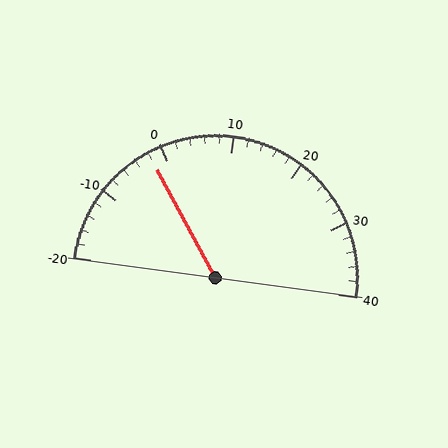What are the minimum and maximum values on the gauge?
The gauge ranges from -20 to 40.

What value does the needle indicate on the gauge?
The needle indicates approximately -2.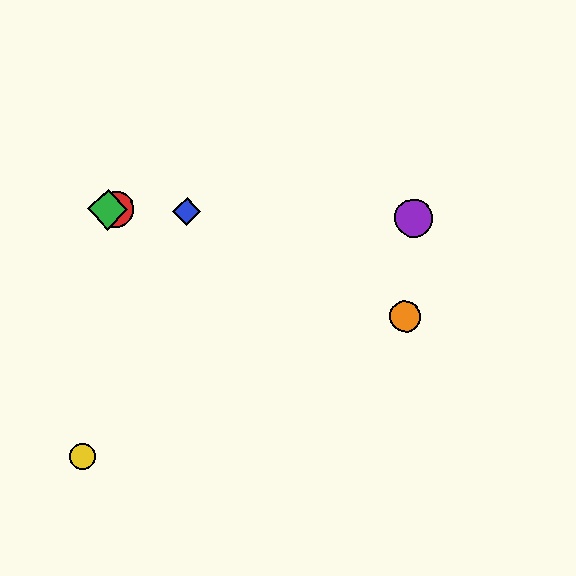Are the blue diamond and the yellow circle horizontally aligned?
No, the blue diamond is at y≈212 and the yellow circle is at y≈456.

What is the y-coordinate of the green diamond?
The green diamond is at y≈209.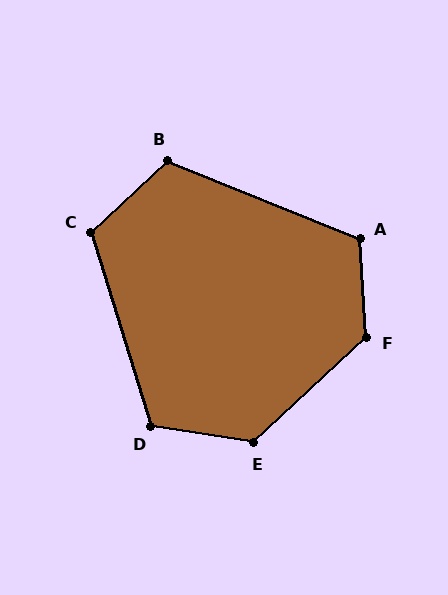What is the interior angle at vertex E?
Approximately 128 degrees (obtuse).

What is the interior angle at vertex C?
Approximately 116 degrees (obtuse).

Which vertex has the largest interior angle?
F, at approximately 129 degrees.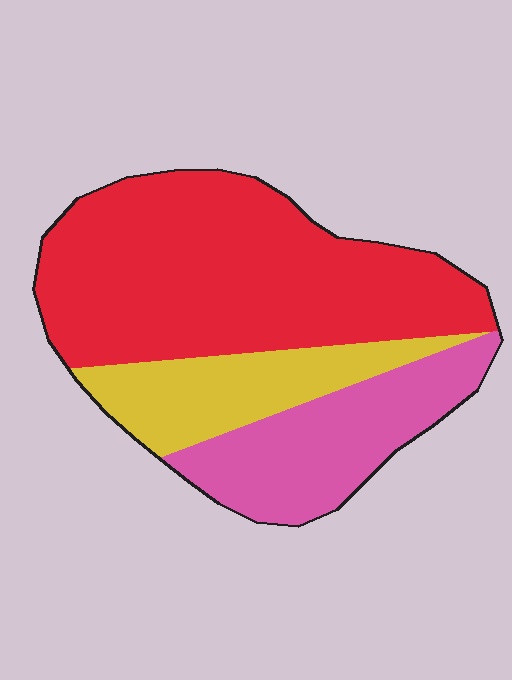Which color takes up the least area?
Yellow, at roughly 20%.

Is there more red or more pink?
Red.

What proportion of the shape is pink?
Pink covers around 25% of the shape.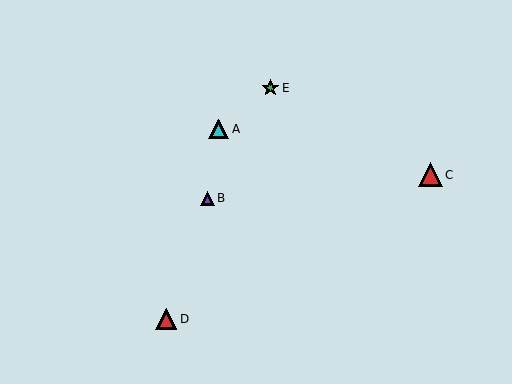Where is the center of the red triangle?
The center of the red triangle is at (430, 175).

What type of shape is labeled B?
Shape B is a purple triangle.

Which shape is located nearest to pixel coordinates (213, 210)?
The purple triangle (labeled B) at (207, 198) is nearest to that location.